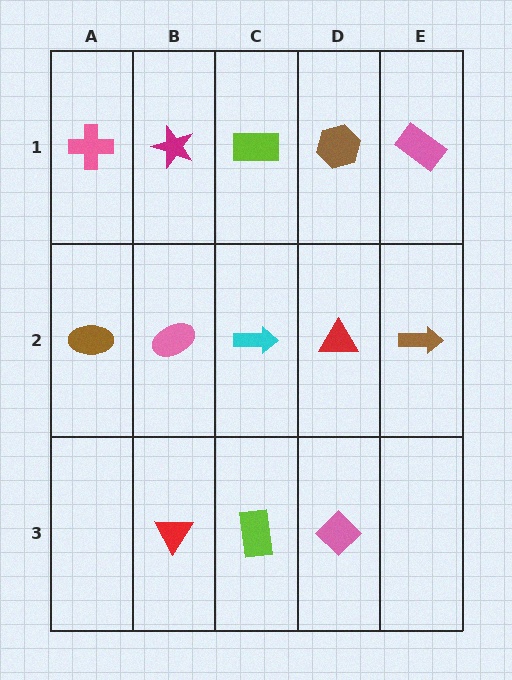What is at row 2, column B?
A pink ellipse.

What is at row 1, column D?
A brown hexagon.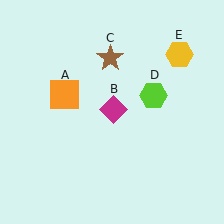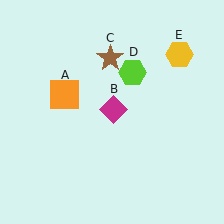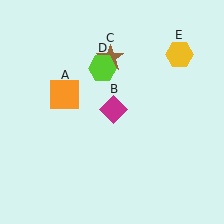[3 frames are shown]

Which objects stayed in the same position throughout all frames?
Orange square (object A) and magenta diamond (object B) and brown star (object C) and yellow hexagon (object E) remained stationary.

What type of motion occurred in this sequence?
The lime hexagon (object D) rotated counterclockwise around the center of the scene.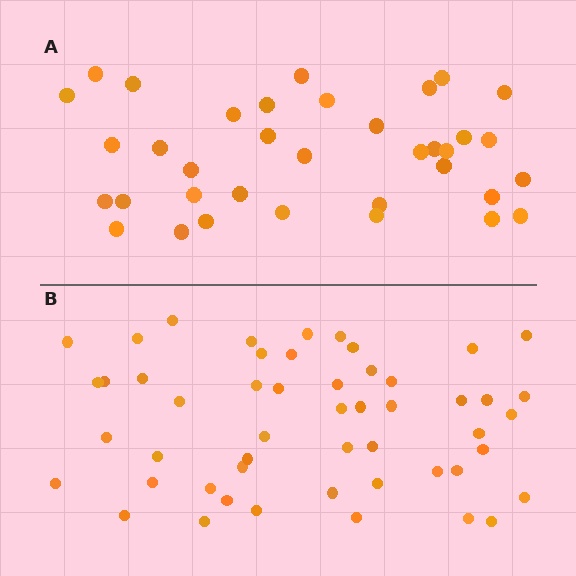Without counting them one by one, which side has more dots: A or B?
Region B (the bottom region) has more dots.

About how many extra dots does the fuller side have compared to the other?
Region B has approximately 15 more dots than region A.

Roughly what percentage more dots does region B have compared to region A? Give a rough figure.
About 40% more.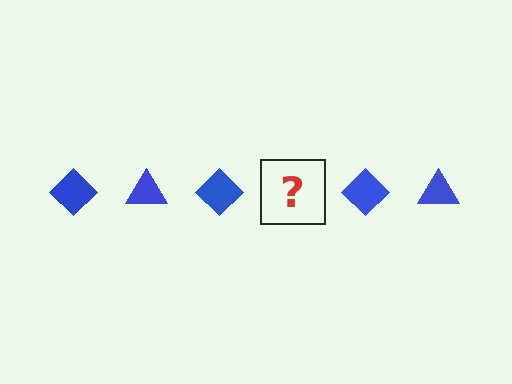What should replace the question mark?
The question mark should be replaced with a blue triangle.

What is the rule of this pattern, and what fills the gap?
The rule is that the pattern cycles through diamond, triangle shapes in blue. The gap should be filled with a blue triangle.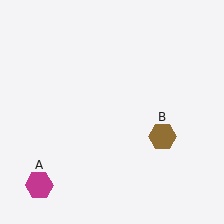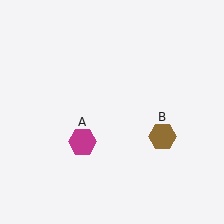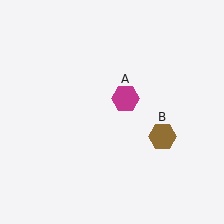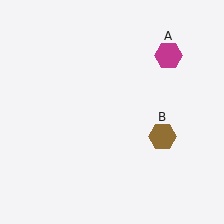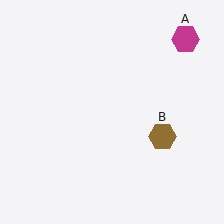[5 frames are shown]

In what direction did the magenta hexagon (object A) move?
The magenta hexagon (object A) moved up and to the right.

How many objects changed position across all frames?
1 object changed position: magenta hexagon (object A).